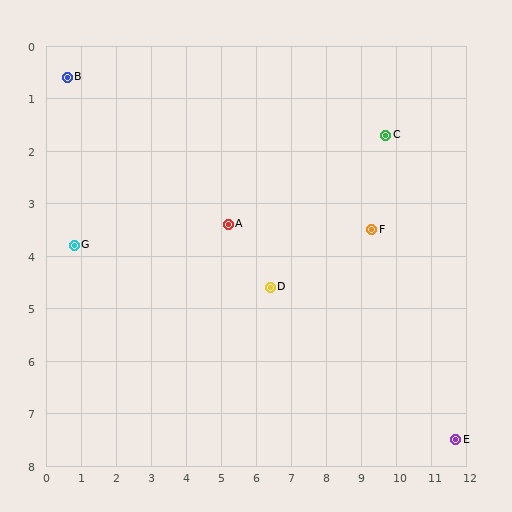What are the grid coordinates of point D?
Point D is at approximately (6.4, 4.6).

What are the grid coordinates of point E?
Point E is at approximately (11.7, 7.5).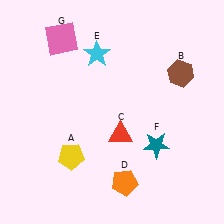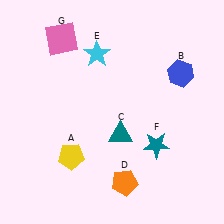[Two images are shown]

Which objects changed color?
B changed from brown to blue. C changed from red to teal.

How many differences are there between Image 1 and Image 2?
There are 2 differences between the two images.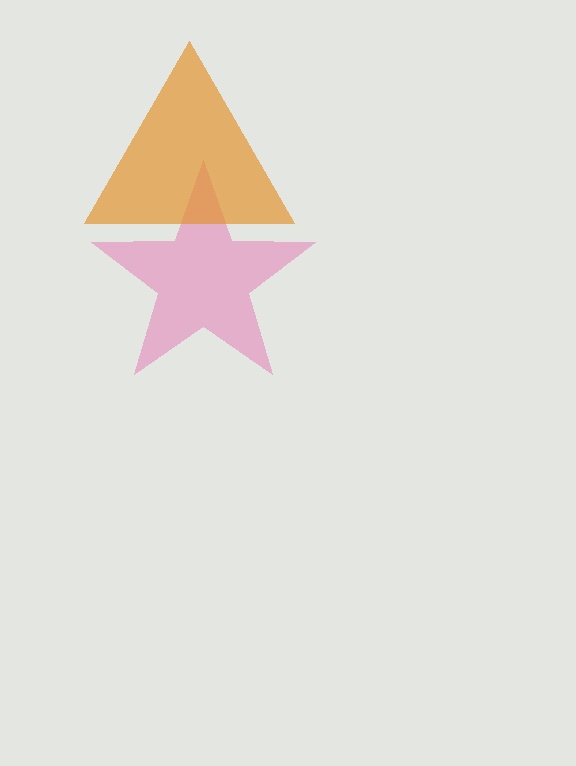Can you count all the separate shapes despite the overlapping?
Yes, there are 2 separate shapes.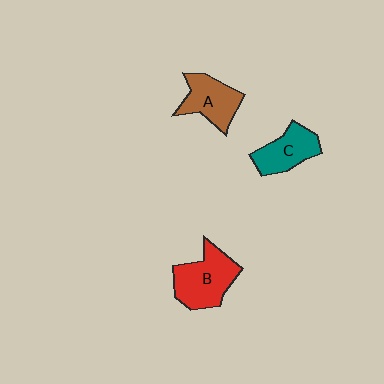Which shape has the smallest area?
Shape C (teal).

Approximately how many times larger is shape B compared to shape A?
Approximately 1.3 times.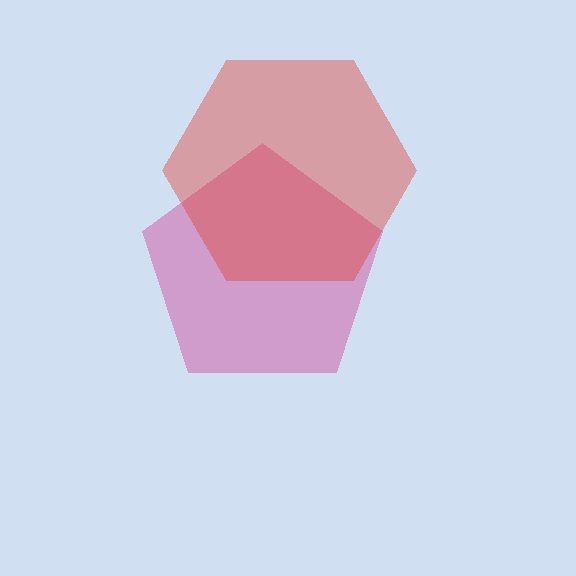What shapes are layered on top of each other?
The layered shapes are: a magenta pentagon, a red hexagon.